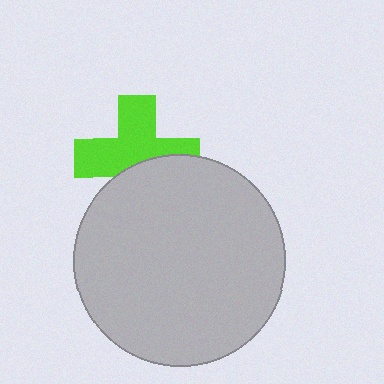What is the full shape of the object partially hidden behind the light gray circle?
The partially hidden object is a lime cross.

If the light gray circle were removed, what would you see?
You would see the complete lime cross.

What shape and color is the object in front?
The object in front is a light gray circle.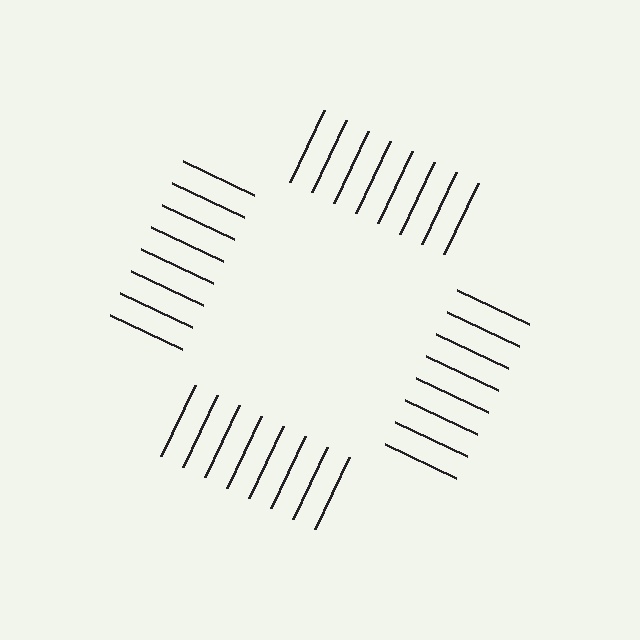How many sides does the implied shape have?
4 sides — the line-ends trace a square.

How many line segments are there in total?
32 — 8 along each of the 4 edges.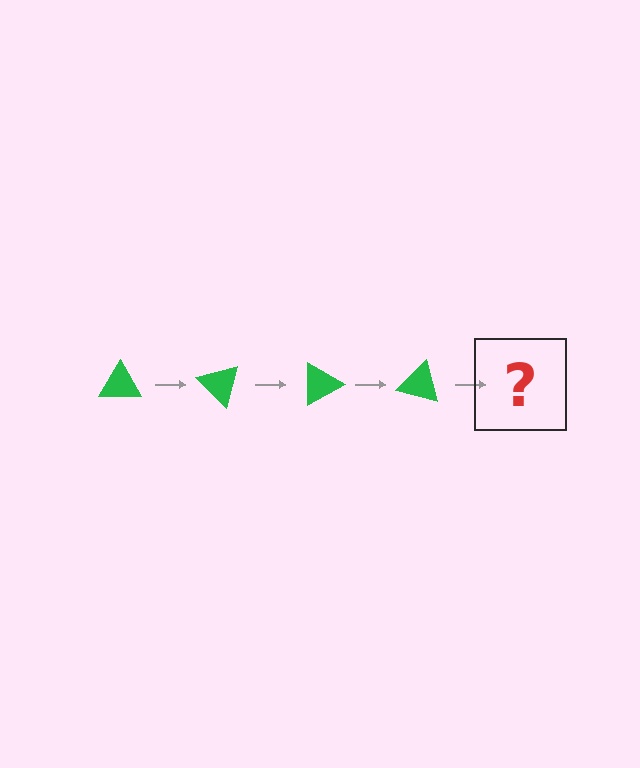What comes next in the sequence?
The next element should be a green triangle rotated 180 degrees.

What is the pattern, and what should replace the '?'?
The pattern is that the triangle rotates 45 degrees each step. The '?' should be a green triangle rotated 180 degrees.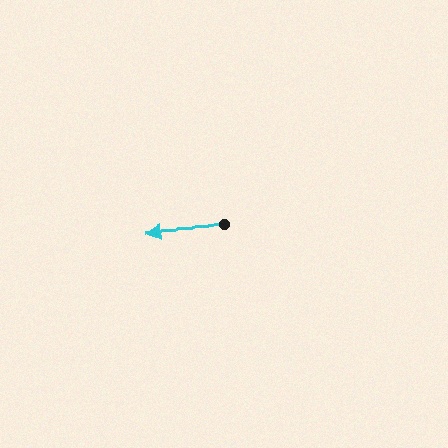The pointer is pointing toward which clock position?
Roughly 9 o'clock.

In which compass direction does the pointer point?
West.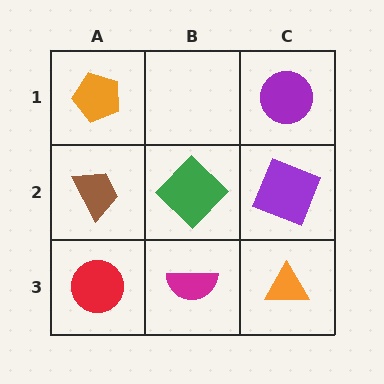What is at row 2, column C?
A purple square.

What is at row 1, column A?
An orange pentagon.